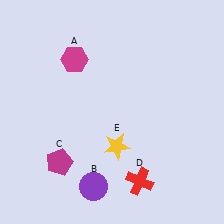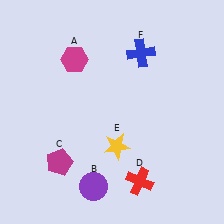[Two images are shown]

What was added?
A blue cross (F) was added in Image 2.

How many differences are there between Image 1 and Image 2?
There is 1 difference between the two images.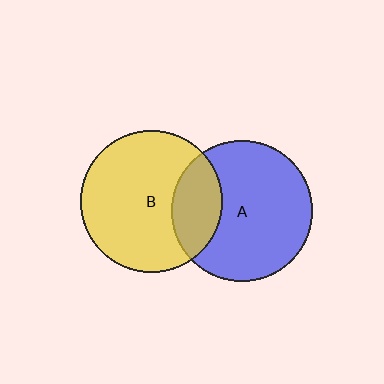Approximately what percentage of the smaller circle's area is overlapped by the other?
Approximately 25%.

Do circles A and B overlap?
Yes.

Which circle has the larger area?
Circle B (yellow).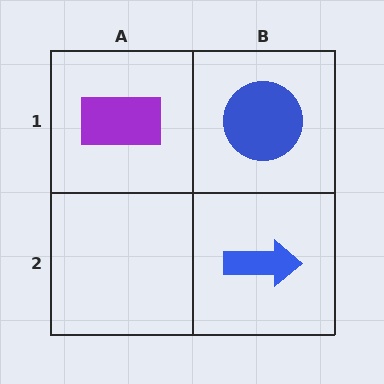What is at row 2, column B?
A blue arrow.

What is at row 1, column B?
A blue circle.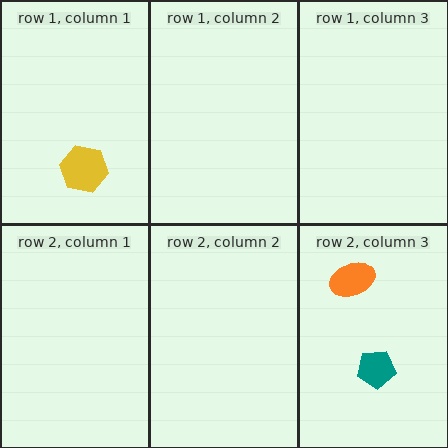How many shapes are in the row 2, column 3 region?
2.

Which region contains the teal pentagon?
The row 2, column 3 region.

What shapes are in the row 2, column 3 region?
The orange ellipse, the teal pentagon.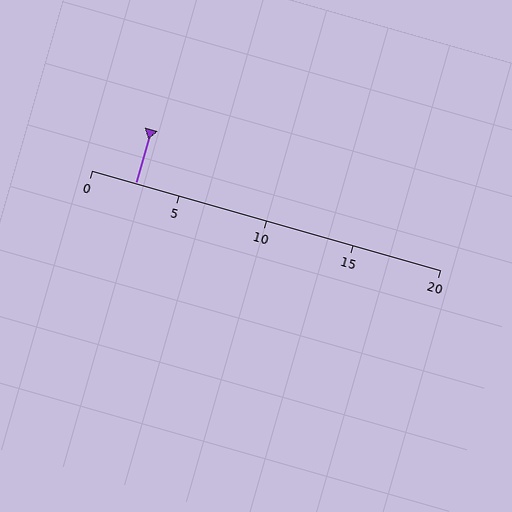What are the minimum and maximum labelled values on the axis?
The axis runs from 0 to 20.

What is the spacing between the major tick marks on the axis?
The major ticks are spaced 5 apart.